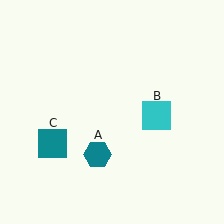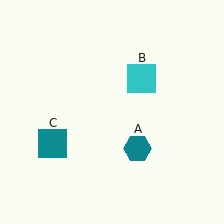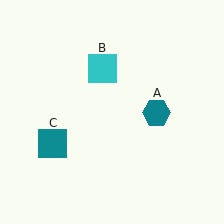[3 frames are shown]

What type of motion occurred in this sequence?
The teal hexagon (object A), cyan square (object B) rotated counterclockwise around the center of the scene.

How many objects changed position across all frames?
2 objects changed position: teal hexagon (object A), cyan square (object B).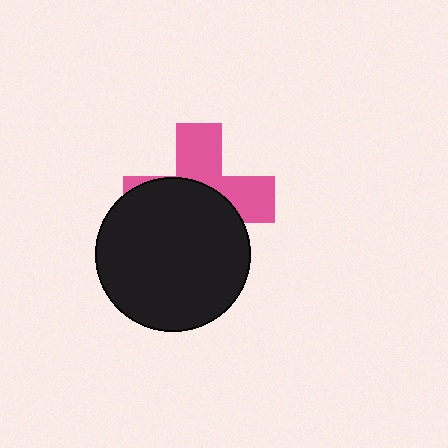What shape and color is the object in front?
The object in front is a black circle.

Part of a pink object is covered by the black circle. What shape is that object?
It is a cross.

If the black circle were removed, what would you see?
You would see the complete pink cross.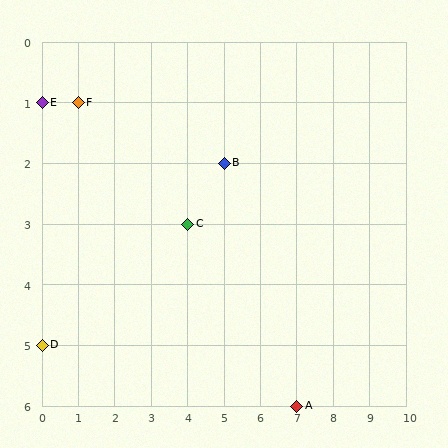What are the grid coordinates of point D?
Point D is at grid coordinates (0, 5).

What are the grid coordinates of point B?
Point B is at grid coordinates (5, 2).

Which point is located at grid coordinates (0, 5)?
Point D is at (0, 5).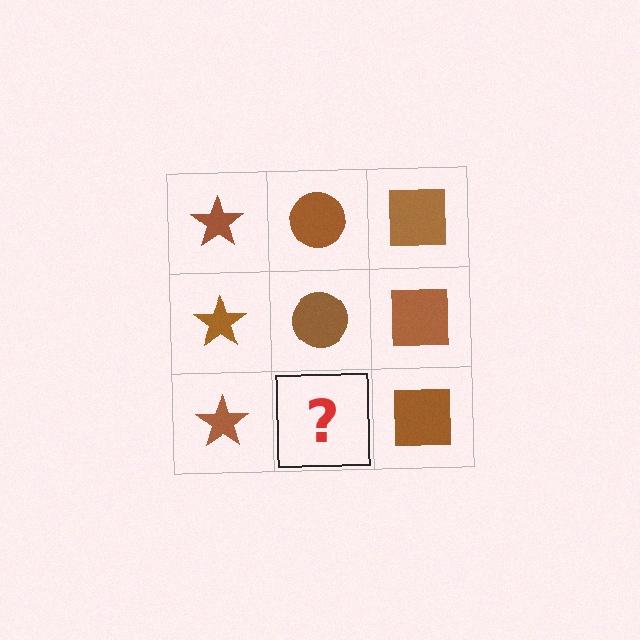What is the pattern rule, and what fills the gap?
The rule is that each column has a consistent shape. The gap should be filled with a brown circle.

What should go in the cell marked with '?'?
The missing cell should contain a brown circle.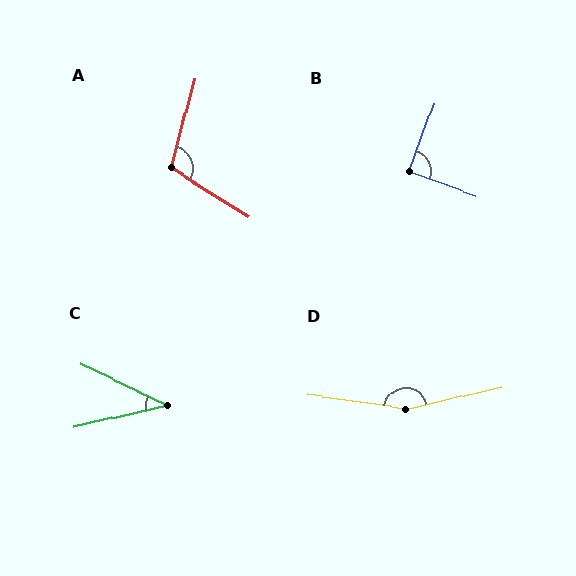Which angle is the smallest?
C, at approximately 38 degrees.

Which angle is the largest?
D, at approximately 159 degrees.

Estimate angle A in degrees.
Approximately 108 degrees.